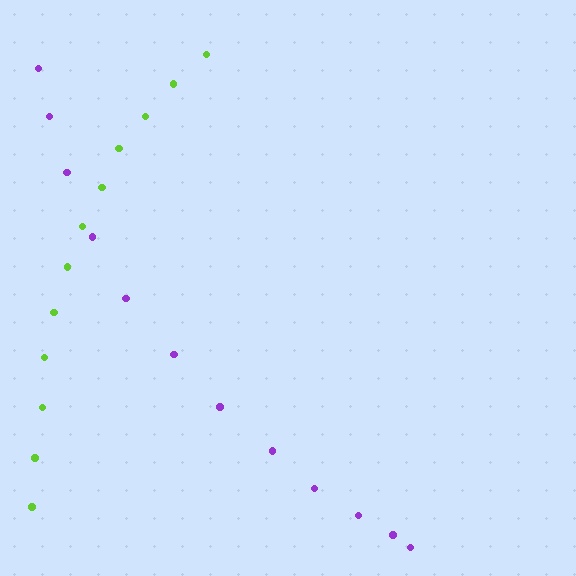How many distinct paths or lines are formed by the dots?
There are 2 distinct paths.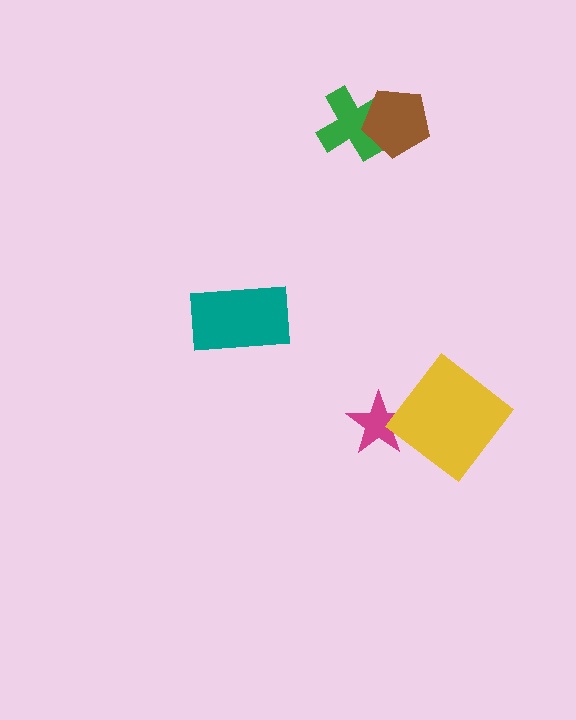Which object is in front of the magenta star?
The yellow diamond is in front of the magenta star.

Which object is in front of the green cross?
The brown pentagon is in front of the green cross.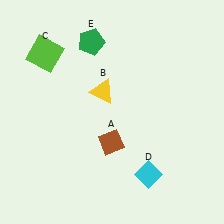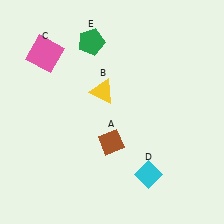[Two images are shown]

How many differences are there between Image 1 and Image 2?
There is 1 difference between the two images.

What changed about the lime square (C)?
In Image 1, C is lime. In Image 2, it changed to pink.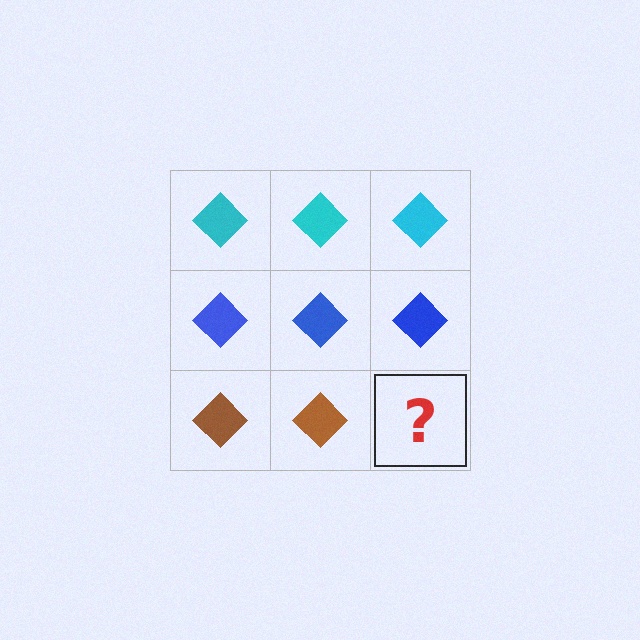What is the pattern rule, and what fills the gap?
The rule is that each row has a consistent color. The gap should be filled with a brown diamond.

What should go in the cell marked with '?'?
The missing cell should contain a brown diamond.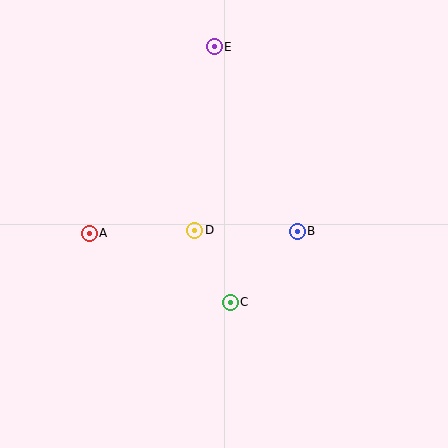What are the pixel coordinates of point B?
Point B is at (297, 231).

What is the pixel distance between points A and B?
The distance between A and B is 208 pixels.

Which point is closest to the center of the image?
Point D at (195, 230) is closest to the center.